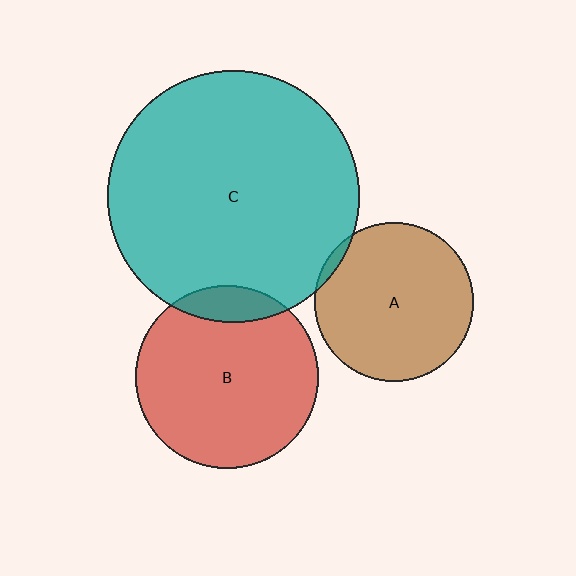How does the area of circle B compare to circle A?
Approximately 1.3 times.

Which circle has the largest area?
Circle C (teal).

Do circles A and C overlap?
Yes.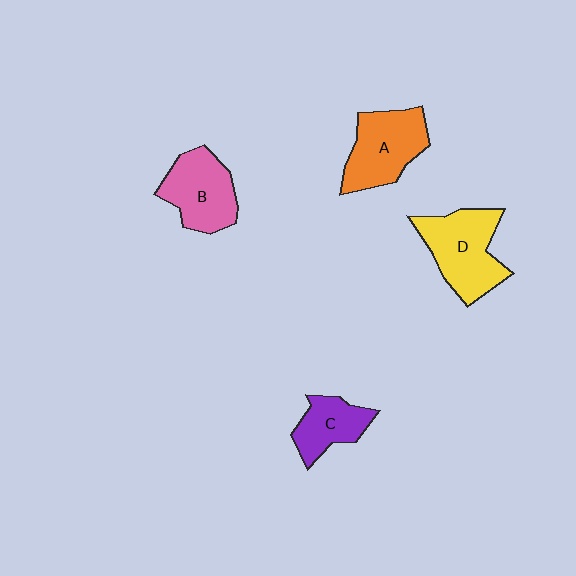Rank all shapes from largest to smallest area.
From largest to smallest: D (yellow), A (orange), B (pink), C (purple).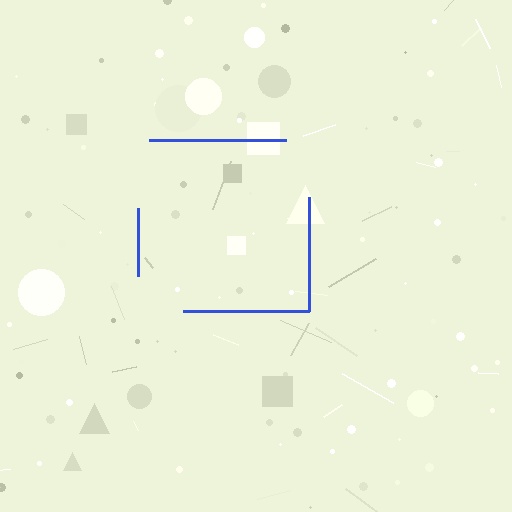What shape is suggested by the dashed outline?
The dashed outline suggests a square.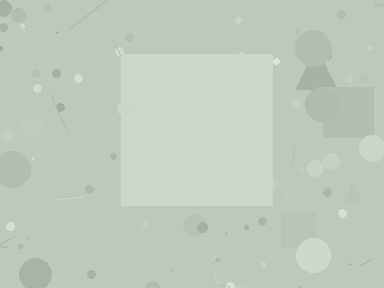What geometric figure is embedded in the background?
A square is embedded in the background.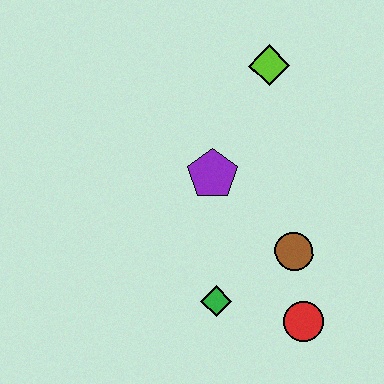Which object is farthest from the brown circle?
The lime diamond is farthest from the brown circle.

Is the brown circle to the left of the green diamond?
No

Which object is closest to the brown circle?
The red circle is closest to the brown circle.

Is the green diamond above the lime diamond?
No